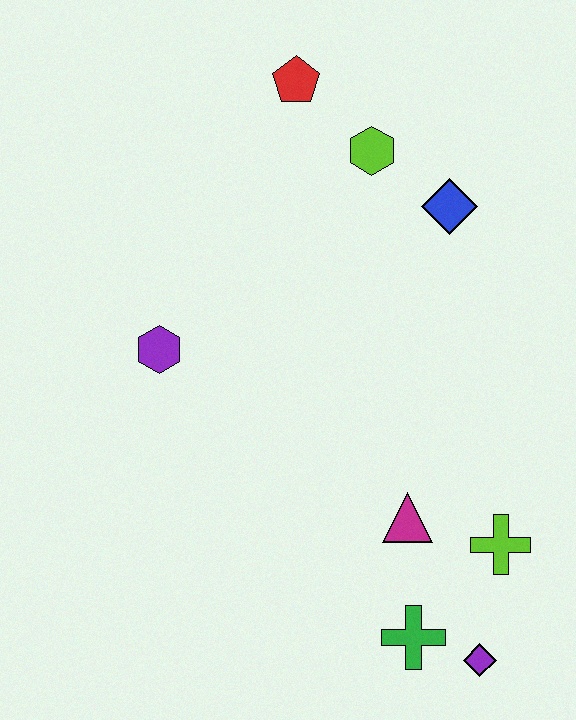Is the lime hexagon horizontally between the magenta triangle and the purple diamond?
No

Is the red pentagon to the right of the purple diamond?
No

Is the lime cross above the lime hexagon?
No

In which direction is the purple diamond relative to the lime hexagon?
The purple diamond is below the lime hexagon.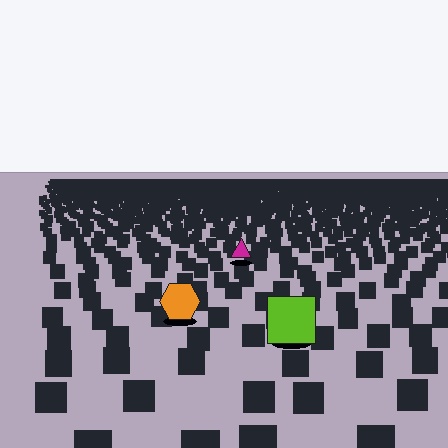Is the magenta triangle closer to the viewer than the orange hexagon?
No. The orange hexagon is closer — you can tell from the texture gradient: the ground texture is coarser near it.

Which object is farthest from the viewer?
The magenta triangle is farthest from the viewer. It appears smaller and the ground texture around it is denser.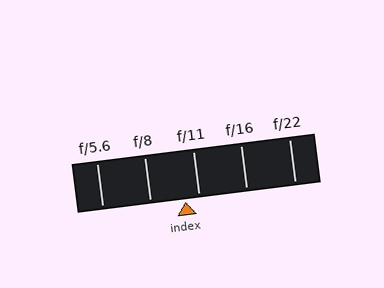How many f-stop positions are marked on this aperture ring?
There are 5 f-stop positions marked.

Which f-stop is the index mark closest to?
The index mark is closest to f/11.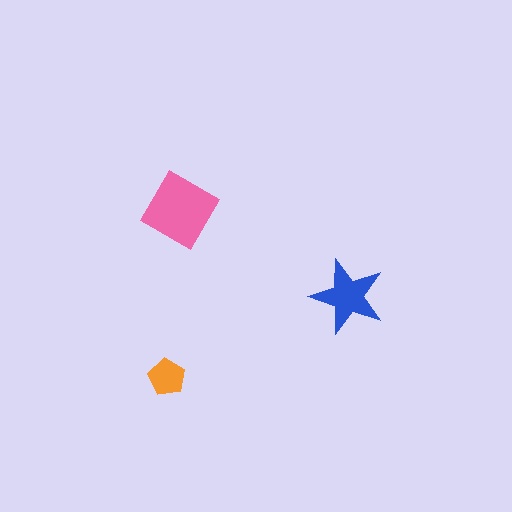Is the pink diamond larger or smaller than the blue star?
Larger.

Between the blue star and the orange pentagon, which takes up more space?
The blue star.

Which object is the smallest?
The orange pentagon.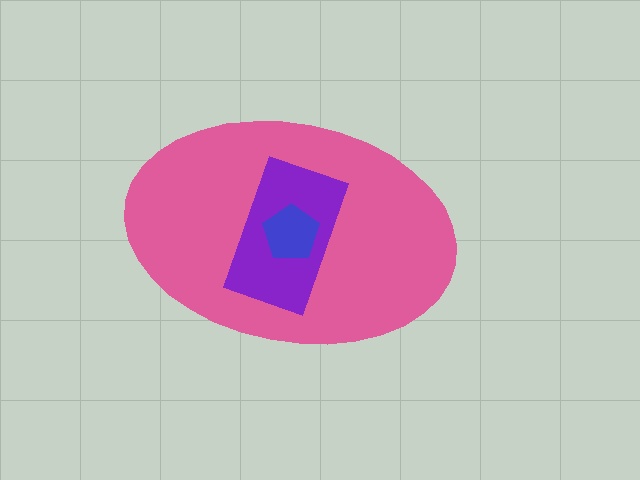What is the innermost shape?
The blue pentagon.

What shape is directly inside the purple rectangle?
The blue pentagon.